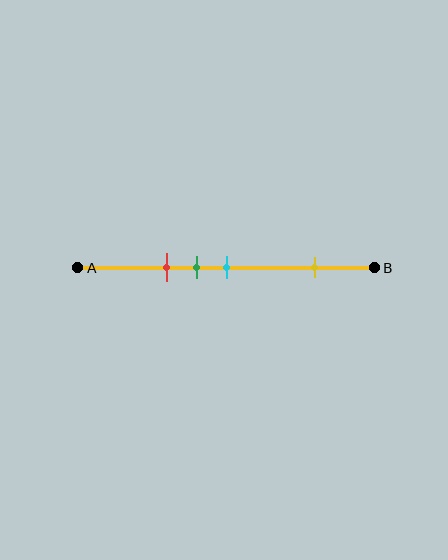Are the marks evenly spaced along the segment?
No, the marks are not evenly spaced.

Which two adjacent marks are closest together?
The green and cyan marks are the closest adjacent pair.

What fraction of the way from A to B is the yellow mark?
The yellow mark is approximately 80% (0.8) of the way from A to B.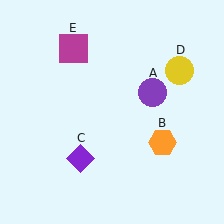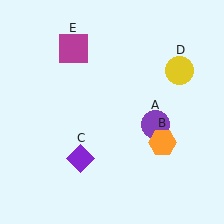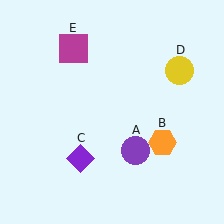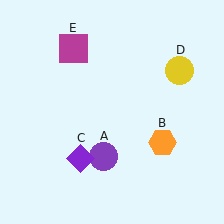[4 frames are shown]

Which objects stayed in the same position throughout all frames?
Orange hexagon (object B) and purple diamond (object C) and yellow circle (object D) and magenta square (object E) remained stationary.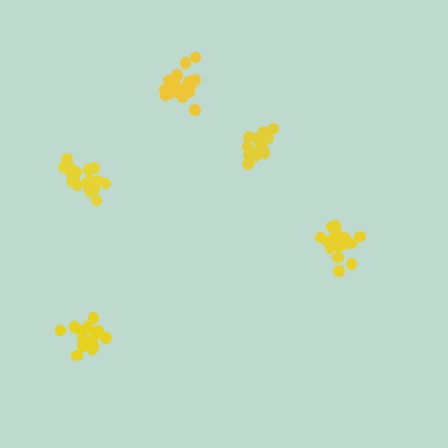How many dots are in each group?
Group 1: 19 dots, Group 2: 17 dots, Group 3: 16 dots, Group 4: 19 dots, Group 5: 19 dots (90 total).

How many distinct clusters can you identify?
There are 5 distinct clusters.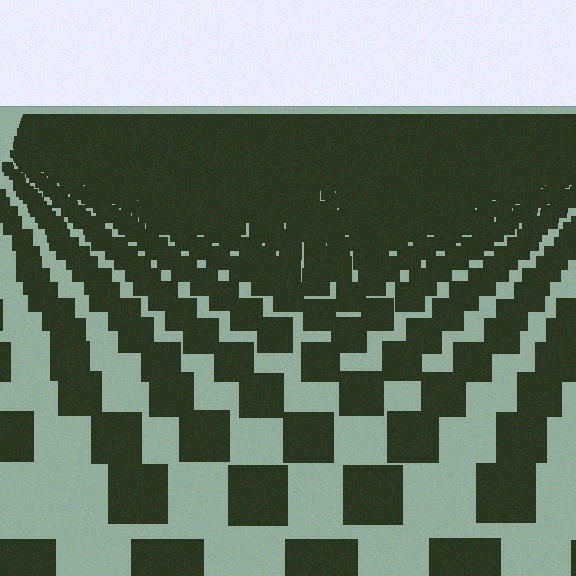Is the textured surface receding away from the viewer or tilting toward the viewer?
The surface is receding away from the viewer. Texture elements get smaller and denser toward the top.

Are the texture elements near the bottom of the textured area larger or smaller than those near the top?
Larger. Near the bottom, elements are closer to the viewer and appear at a bigger on-screen size.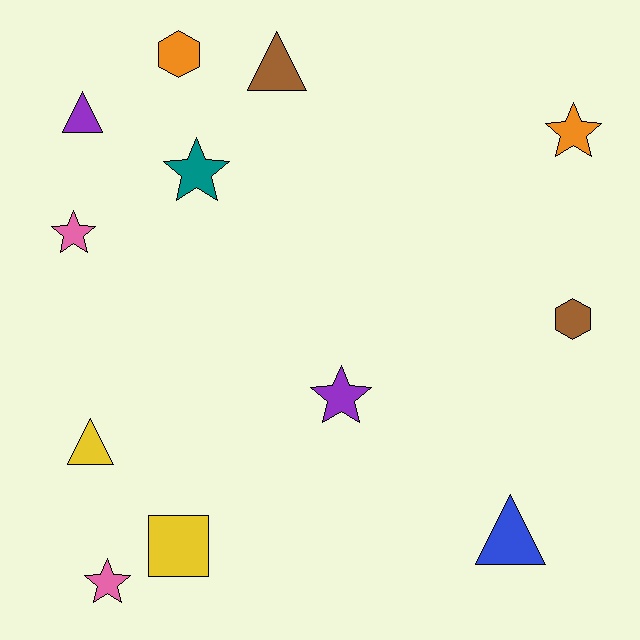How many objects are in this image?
There are 12 objects.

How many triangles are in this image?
There are 4 triangles.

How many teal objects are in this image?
There is 1 teal object.